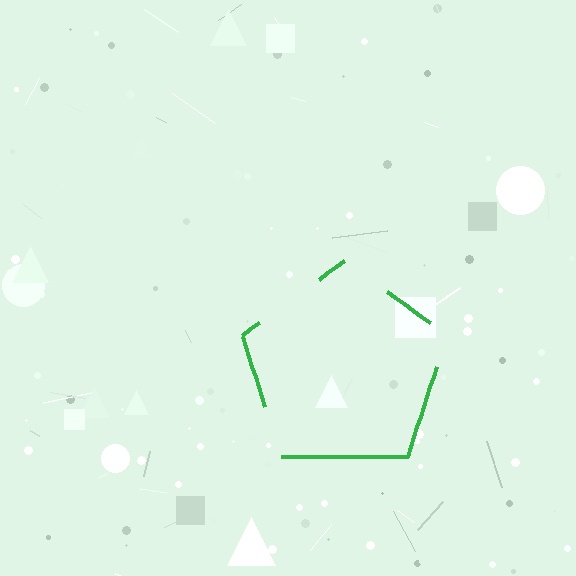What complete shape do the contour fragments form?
The contour fragments form a pentagon.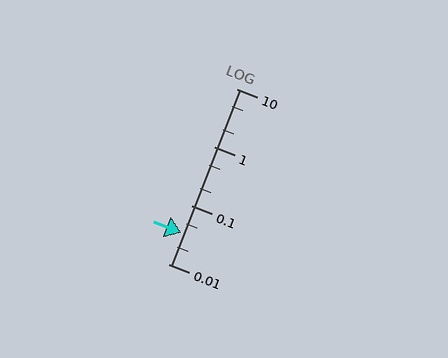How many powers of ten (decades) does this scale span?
The scale spans 3 decades, from 0.01 to 10.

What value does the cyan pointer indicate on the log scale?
The pointer indicates approximately 0.034.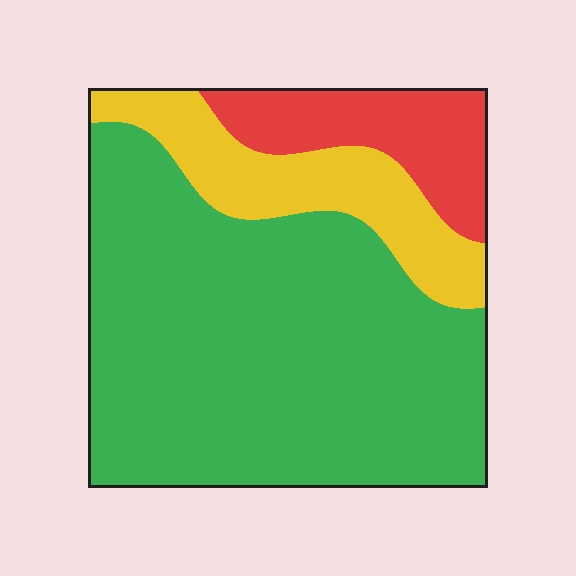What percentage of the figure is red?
Red covers around 15% of the figure.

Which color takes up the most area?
Green, at roughly 70%.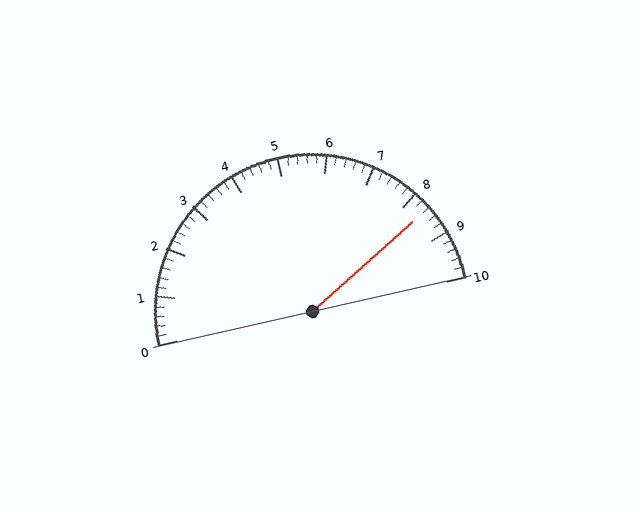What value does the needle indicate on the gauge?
The needle indicates approximately 8.4.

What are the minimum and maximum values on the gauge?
The gauge ranges from 0 to 10.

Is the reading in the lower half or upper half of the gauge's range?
The reading is in the upper half of the range (0 to 10).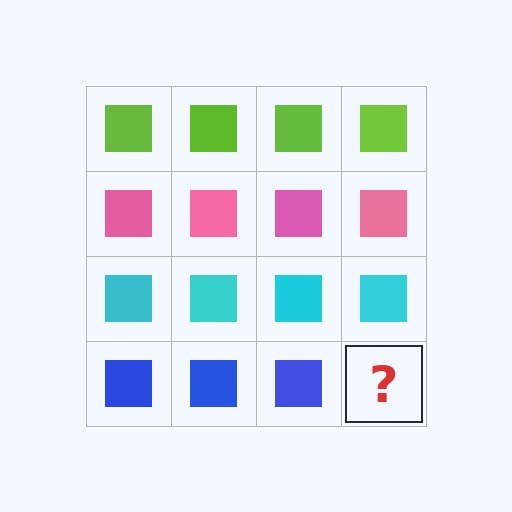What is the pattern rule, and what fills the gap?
The rule is that each row has a consistent color. The gap should be filled with a blue square.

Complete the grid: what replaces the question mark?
The question mark should be replaced with a blue square.